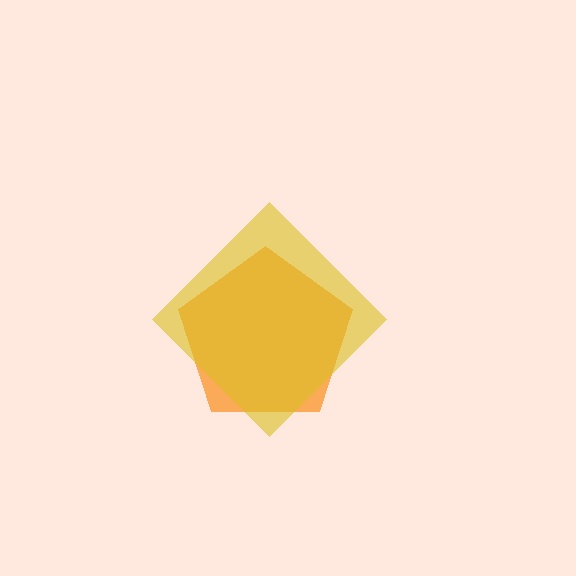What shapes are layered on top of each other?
The layered shapes are: an orange pentagon, a yellow diamond.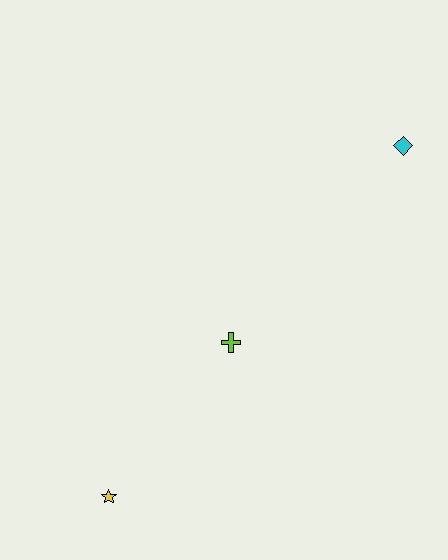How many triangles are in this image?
There are no triangles.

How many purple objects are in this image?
There are no purple objects.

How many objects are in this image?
There are 3 objects.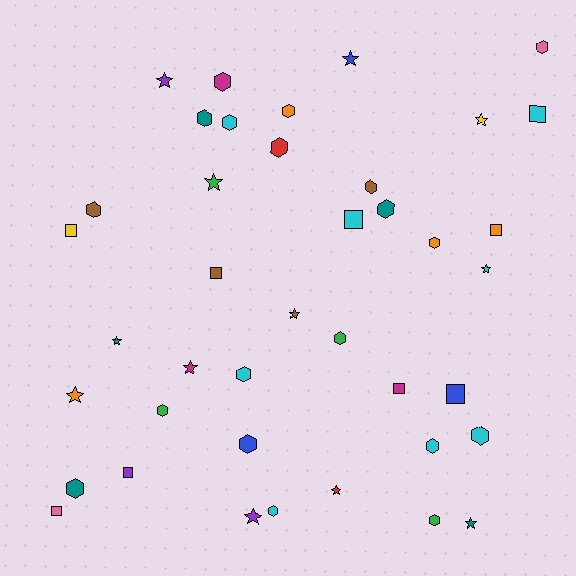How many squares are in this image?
There are 9 squares.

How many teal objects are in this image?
There are 5 teal objects.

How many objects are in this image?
There are 40 objects.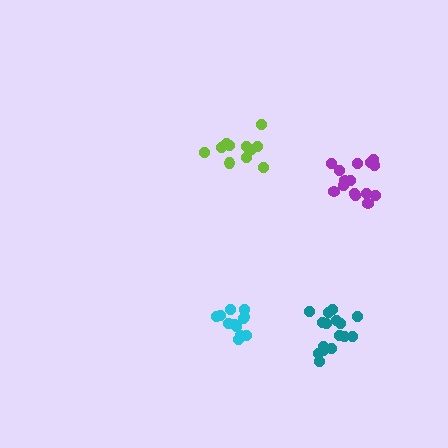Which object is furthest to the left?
The cyan cluster is leftmost.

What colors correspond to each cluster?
The clusters are colored: lime, cyan, purple, teal.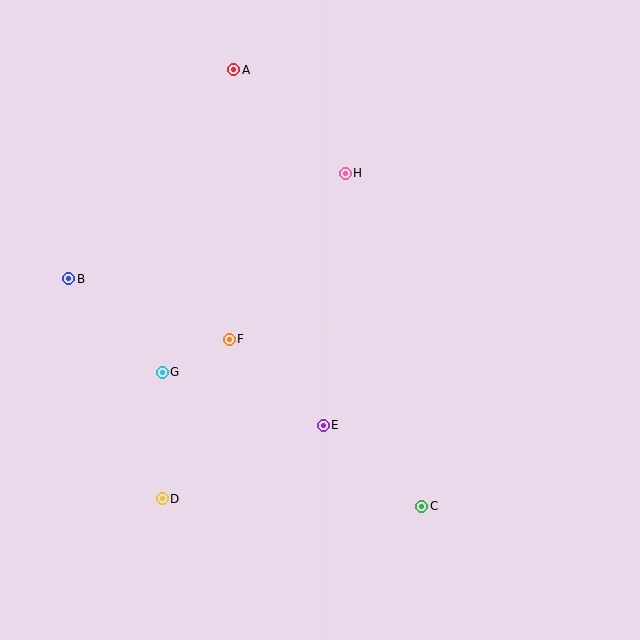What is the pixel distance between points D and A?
The distance between D and A is 435 pixels.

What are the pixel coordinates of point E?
Point E is at (323, 425).